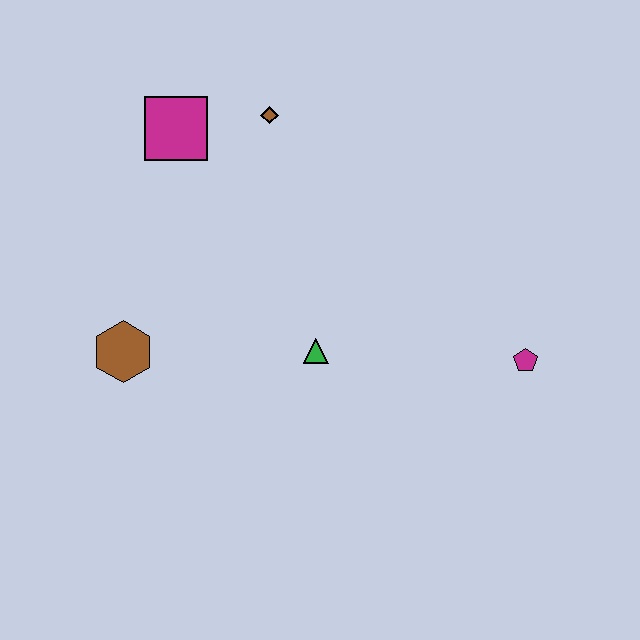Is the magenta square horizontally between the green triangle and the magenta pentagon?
No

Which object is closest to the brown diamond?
The magenta square is closest to the brown diamond.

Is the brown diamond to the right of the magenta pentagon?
No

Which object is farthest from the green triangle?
The magenta square is farthest from the green triangle.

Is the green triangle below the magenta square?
Yes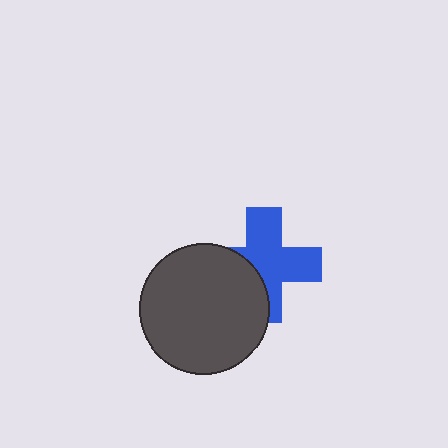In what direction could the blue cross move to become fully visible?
The blue cross could move right. That would shift it out from behind the dark gray circle entirely.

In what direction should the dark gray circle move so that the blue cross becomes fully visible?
The dark gray circle should move left. That is the shortest direction to clear the overlap and leave the blue cross fully visible.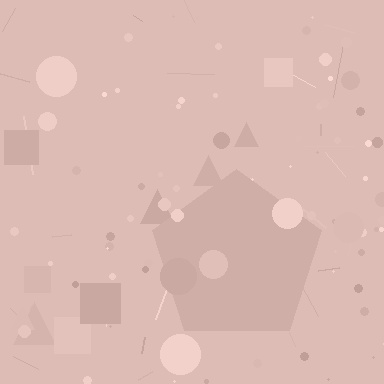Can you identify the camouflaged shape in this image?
The camouflaged shape is a pentagon.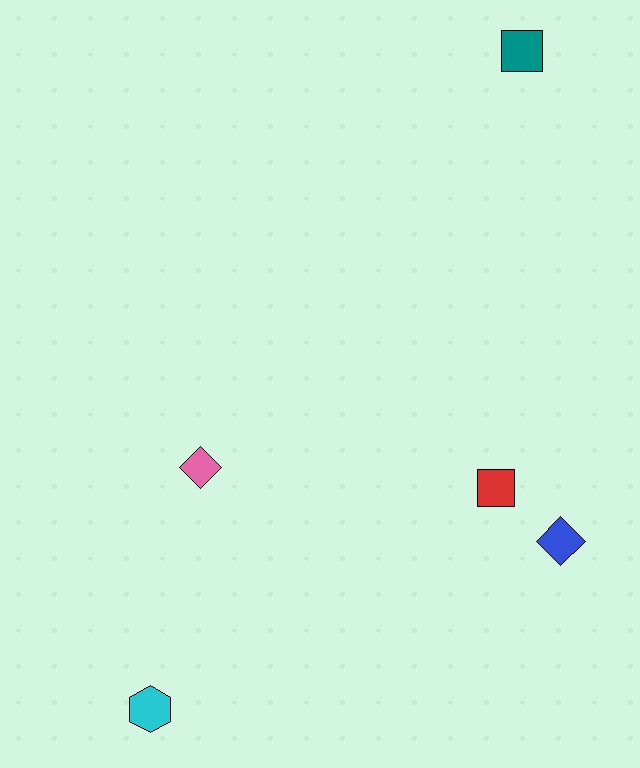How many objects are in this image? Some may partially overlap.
There are 5 objects.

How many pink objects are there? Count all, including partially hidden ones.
There is 1 pink object.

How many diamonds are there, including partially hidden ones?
There are 2 diamonds.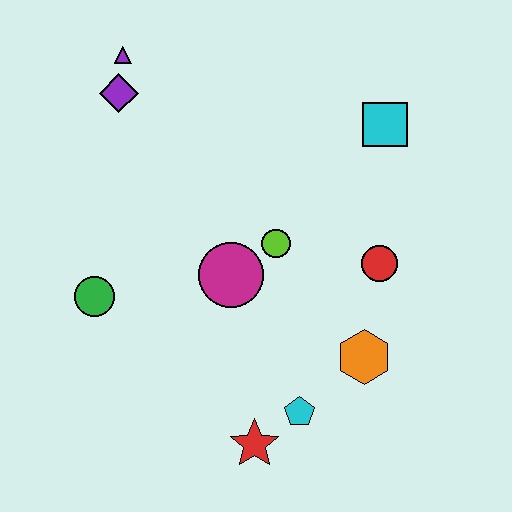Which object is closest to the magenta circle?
The lime circle is closest to the magenta circle.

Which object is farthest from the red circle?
The purple triangle is farthest from the red circle.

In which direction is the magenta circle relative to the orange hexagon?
The magenta circle is to the left of the orange hexagon.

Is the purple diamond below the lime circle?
No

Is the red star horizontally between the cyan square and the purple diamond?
Yes